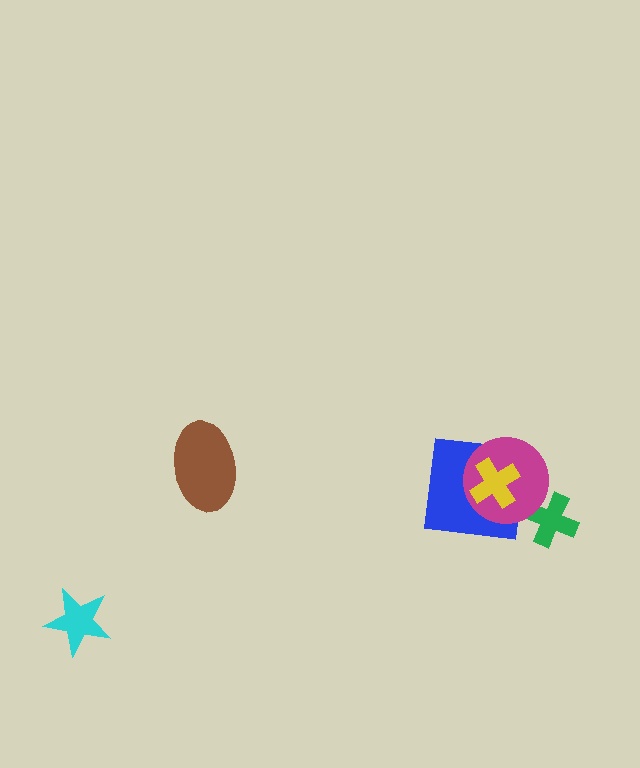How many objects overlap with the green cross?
1 object overlaps with the green cross.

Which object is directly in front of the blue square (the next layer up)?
The magenta circle is directly in front of the blue square.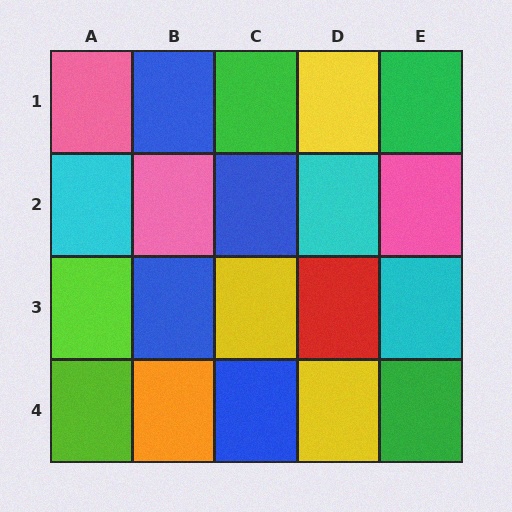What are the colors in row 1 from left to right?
Pink, blue, green, yellow, green.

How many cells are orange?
1 cell is orange.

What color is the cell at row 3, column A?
Lime.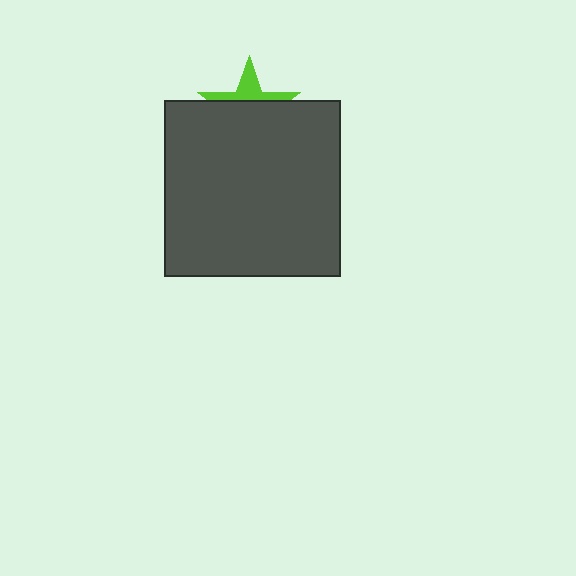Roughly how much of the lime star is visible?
A small part of it is visible (roughly 35%).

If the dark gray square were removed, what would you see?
You would see the complete lime star.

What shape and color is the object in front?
The object in front is a dark gray square.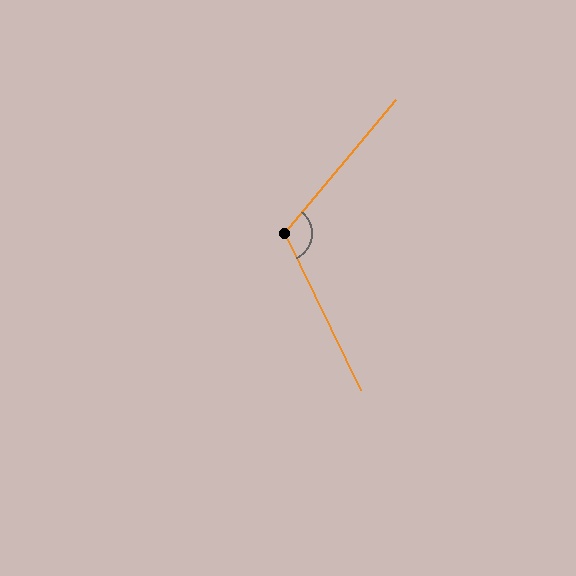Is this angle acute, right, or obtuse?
It is obtuse.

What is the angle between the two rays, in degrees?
Approximately 114 degrees.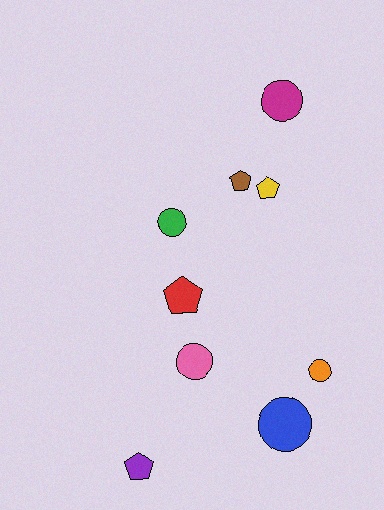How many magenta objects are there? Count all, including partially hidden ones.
There is 1 magenta object.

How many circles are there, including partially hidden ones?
There are 5 circles.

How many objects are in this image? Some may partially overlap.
There are 9 objects.